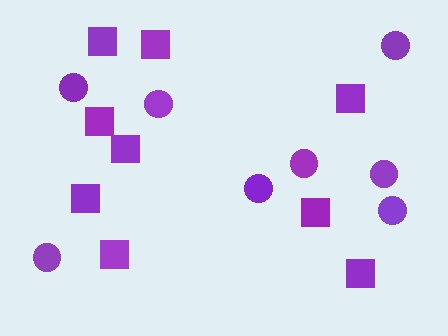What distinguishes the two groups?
There are 2 groups: one group of squares (9) and one group of circles (8).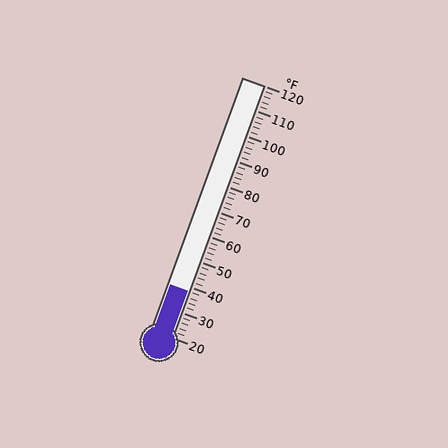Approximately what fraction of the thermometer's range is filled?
The thermometer is filled to approximately 20% of its range.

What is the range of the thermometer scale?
The thermometer scale ranges from 20°F to 120°F.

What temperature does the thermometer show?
The thermometer shows approximately 38°F.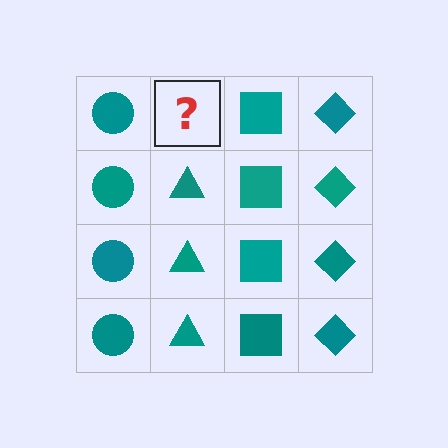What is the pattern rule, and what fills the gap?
The rule is that each column has a consistent shape. The gap should be filled with a teal triangle.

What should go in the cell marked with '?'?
The missing cell should contain a teal triangle.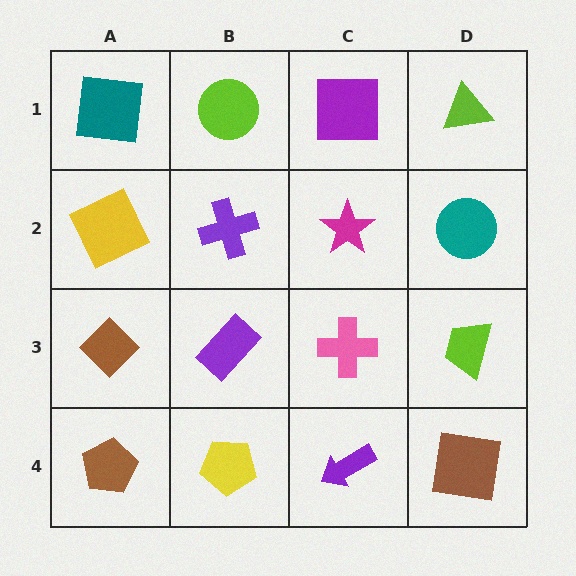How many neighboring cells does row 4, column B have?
3.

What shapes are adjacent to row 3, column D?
A teal circle (row 2, column D), a brown square (row 4, column D), a pink cross (row 3, column C).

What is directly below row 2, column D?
A lime trapezoid.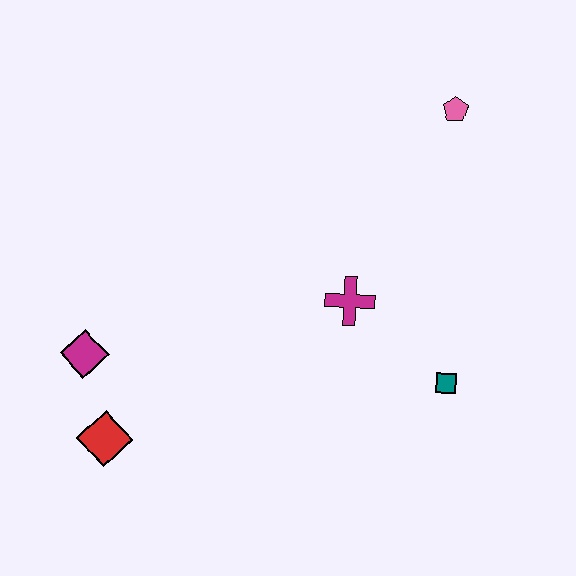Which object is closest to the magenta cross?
The teal square is closest to the magenta cross.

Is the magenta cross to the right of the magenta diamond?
Yes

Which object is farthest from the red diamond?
The pink pentagon is farthest from the red diamond.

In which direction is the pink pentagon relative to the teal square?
The pink pentagon is above the teal square.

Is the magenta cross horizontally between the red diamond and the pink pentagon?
Yes